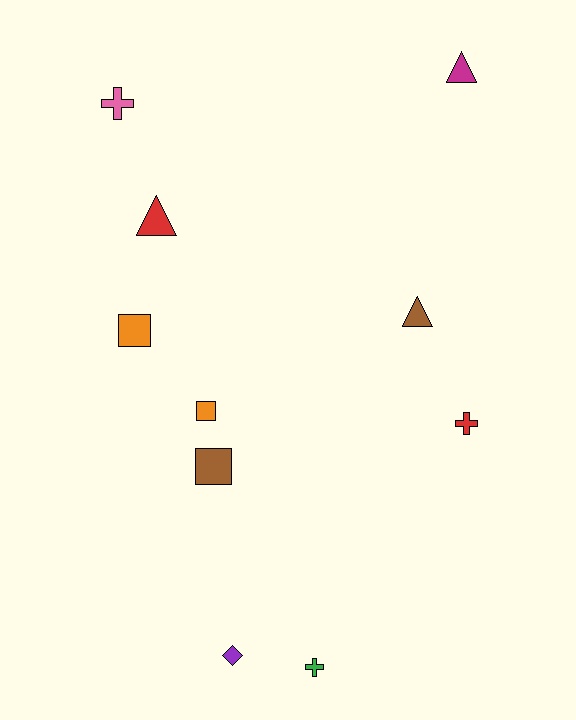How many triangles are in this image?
There are 3 triangles.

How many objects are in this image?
There are 10 objects.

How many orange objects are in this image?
There are 2 orange objects.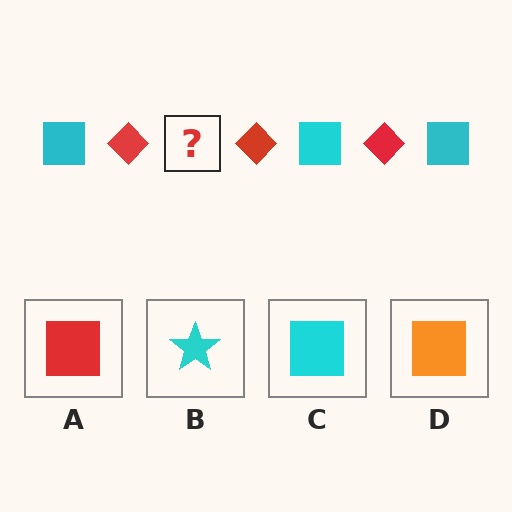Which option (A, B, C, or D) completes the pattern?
C.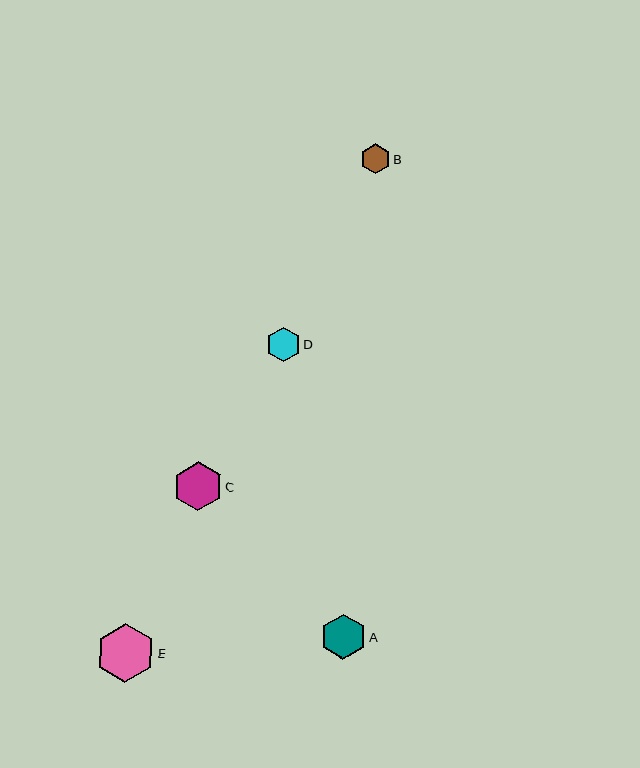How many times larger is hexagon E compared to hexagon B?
Hexagon E is approximately 2.0 times the size of hexagon B.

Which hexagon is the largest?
Hexagon E is the largest with a size of approximately 59 pixels.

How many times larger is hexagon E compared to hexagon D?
Hexagon E is approximately 1.7 times the size of hexagon D.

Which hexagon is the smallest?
Hexagon B is the smallest with a size of approximately 30 pixels.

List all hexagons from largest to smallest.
From largest to smallest: E, C, A, D, B.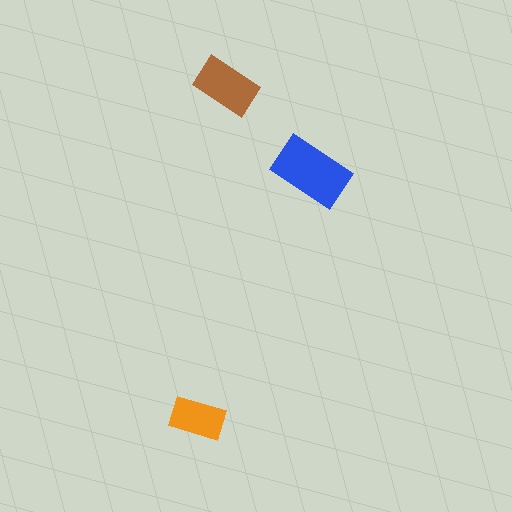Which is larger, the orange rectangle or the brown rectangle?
The brown one.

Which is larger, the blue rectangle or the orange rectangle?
The blue one.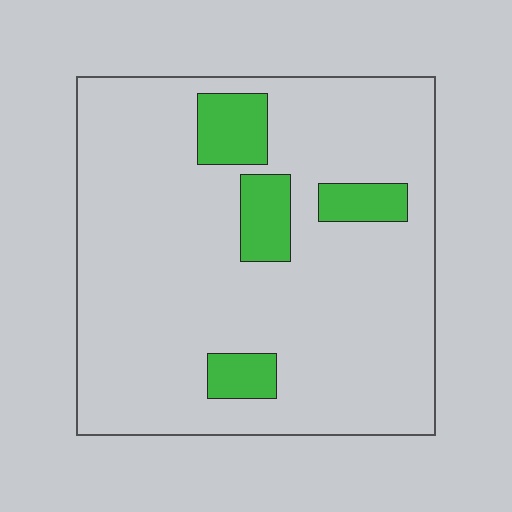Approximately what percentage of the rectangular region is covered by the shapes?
Approximately 15%.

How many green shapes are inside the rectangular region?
4.